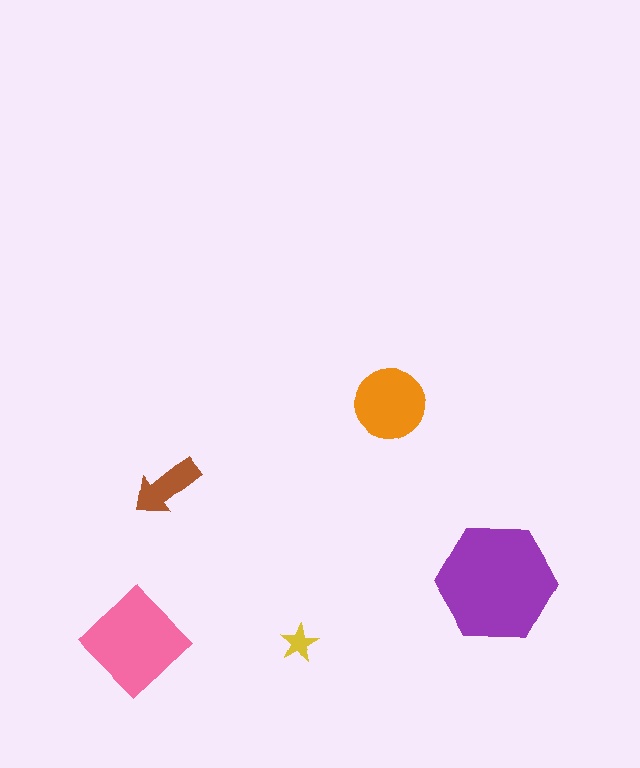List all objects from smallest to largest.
The yellow star, the brown arrow, the orange circle, the pink diamond, the purple hexagon.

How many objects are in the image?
There are 5 objects in the image.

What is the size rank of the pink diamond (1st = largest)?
2nd.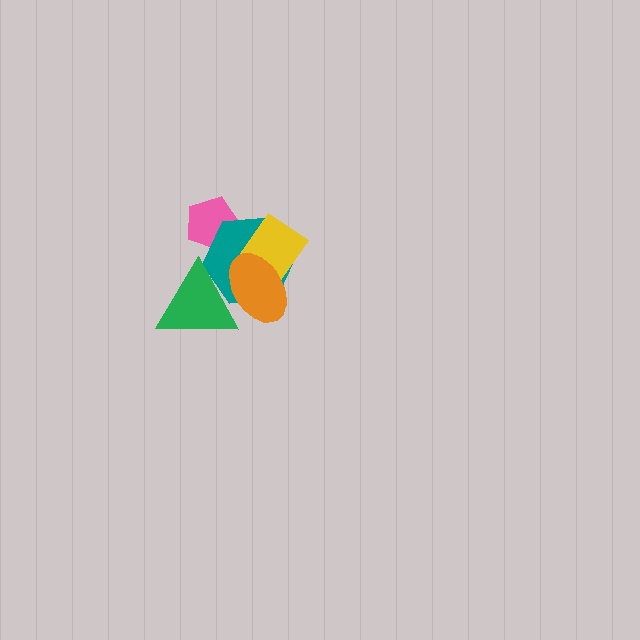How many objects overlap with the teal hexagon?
4 objects overlap with the teal hexagon.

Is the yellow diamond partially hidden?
Yes, it is partially covered by another shape.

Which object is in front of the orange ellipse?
The green triangle is in front of the orange ellipse.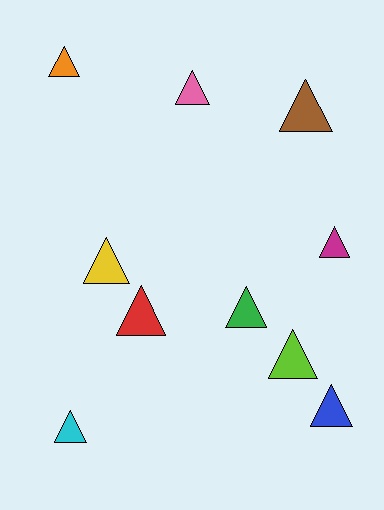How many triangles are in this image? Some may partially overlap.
There are 10 triangles.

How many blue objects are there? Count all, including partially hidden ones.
There is 1 blue object.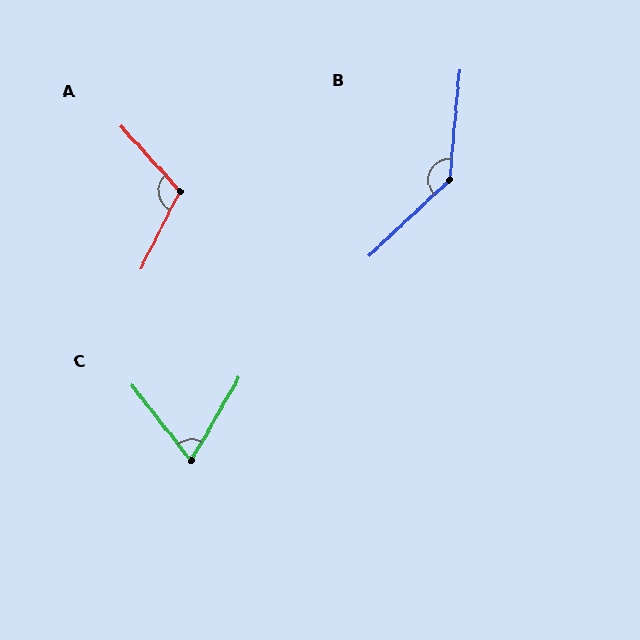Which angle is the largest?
B, at approximately 139 degrees.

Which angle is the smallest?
C, at approximately 68 degrees.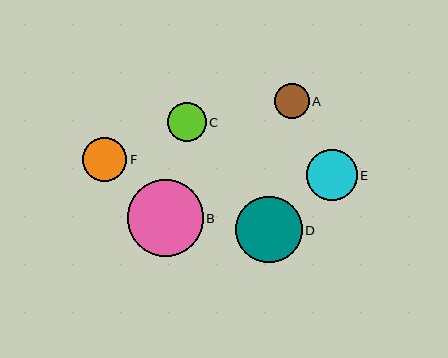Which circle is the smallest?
Circle A is the smallest with a size of approximately 35 pixels.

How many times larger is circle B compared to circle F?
Circle B is approximately 1.7 times the size of circle F.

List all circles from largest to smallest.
From largest to smallest: B, D, E, F, C, A.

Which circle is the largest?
Circle B is the largest with a size of approximately 76 pixels.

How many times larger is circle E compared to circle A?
Circle E is approximately 1.5 times the size of circle A.